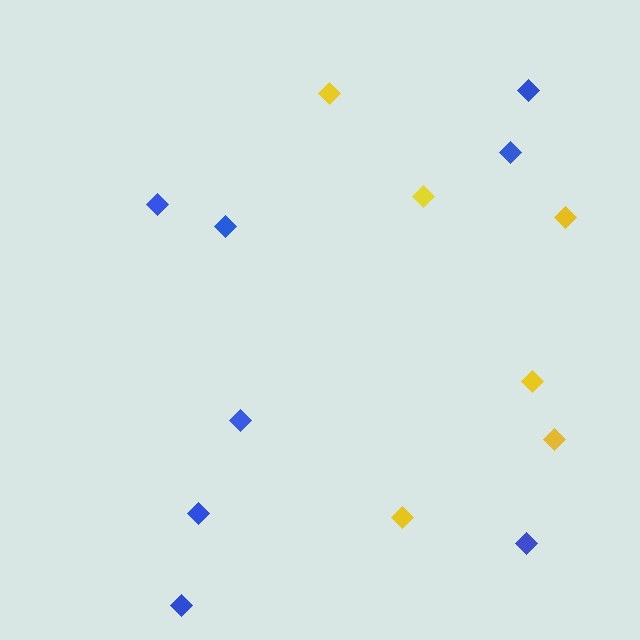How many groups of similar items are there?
There are 2 groups: one group of yellow diamonds (6) and one group of blue diamonds (8).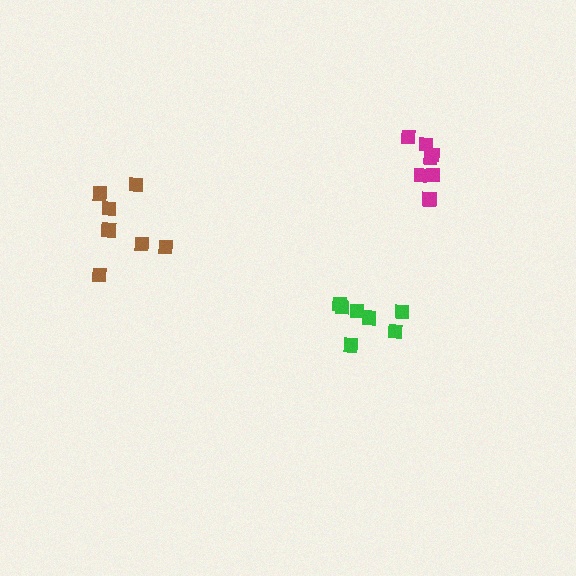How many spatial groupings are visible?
There are 3 spatial groupings.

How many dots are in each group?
Group 1: 7 dots, Group 2: 7 dots, Group 3: 7 dots (21 total).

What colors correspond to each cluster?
The clusters are colored: green, magenta, brown.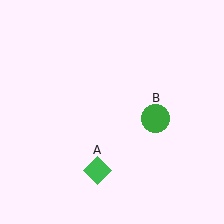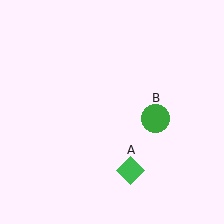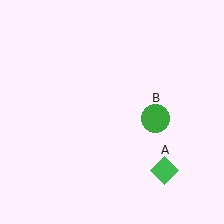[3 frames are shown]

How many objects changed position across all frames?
1 object changed position: green diamond (object A).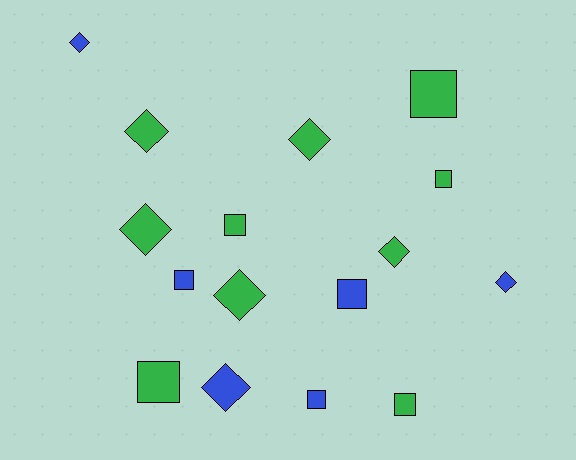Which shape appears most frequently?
Square, with 8 objects.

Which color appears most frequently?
Green, with 10 objects.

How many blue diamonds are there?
There are 3 blue diamonds.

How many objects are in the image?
There are 16 objects.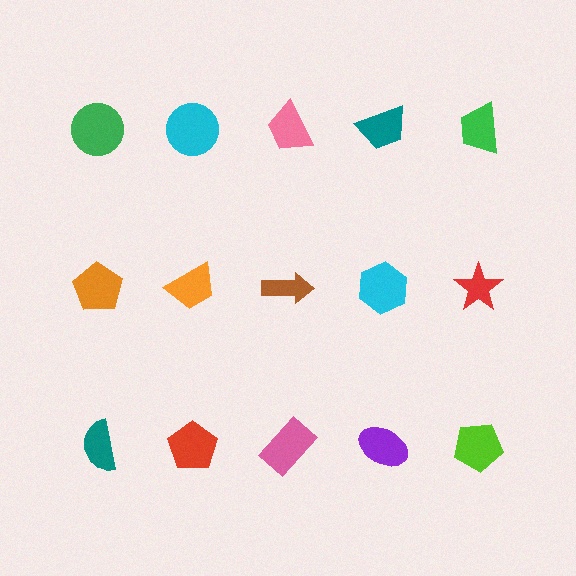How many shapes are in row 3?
5 shapes.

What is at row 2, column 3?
A brown arrow.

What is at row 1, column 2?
A cyan circle.